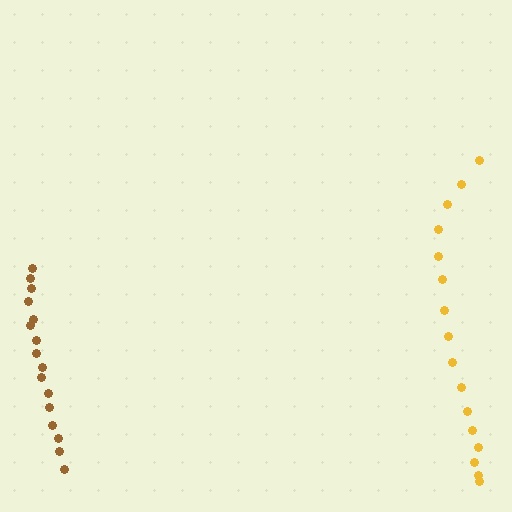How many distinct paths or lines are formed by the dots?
There are 2 distinct paths.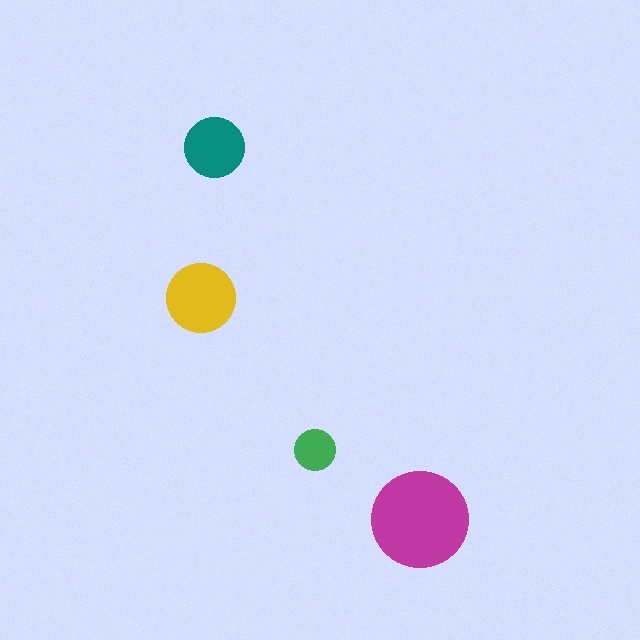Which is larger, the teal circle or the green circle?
The teal one.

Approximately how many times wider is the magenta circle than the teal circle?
About 1.5 times wider.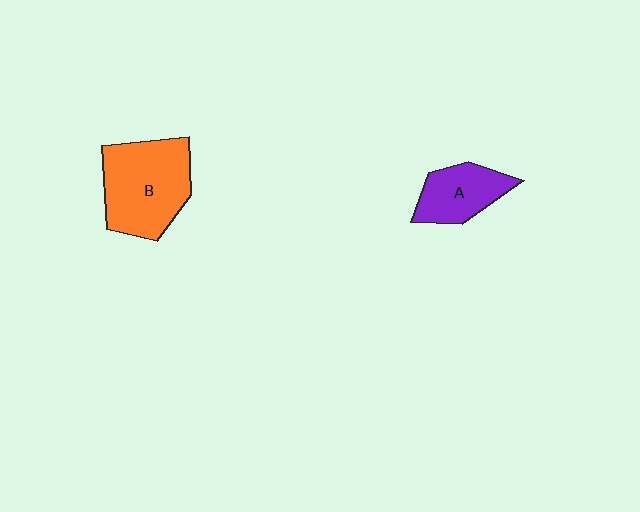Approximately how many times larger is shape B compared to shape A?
Approximately 1.7 times.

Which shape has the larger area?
Shape B (orange).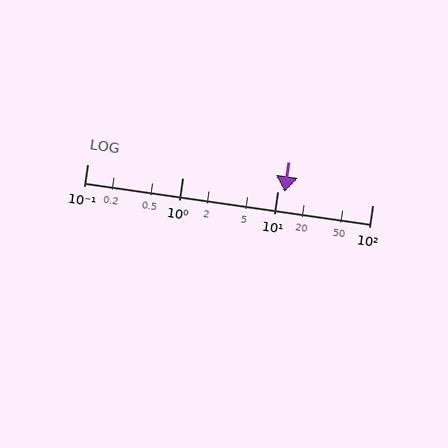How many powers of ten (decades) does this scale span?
The scale spans 3 decades, from 0.1 to 100.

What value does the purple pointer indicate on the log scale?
The pointer indicates approximately 12.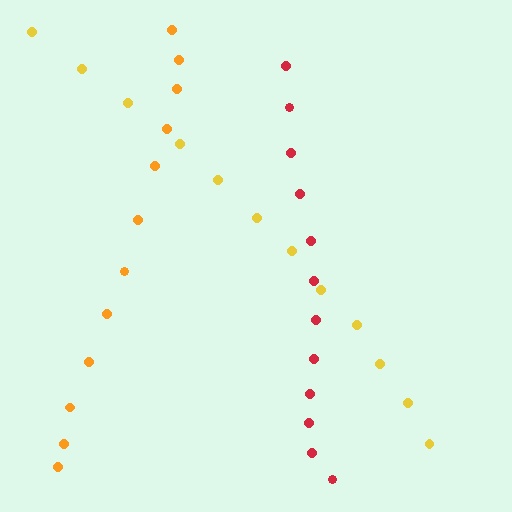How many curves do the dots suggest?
There are 3 distinct paths.